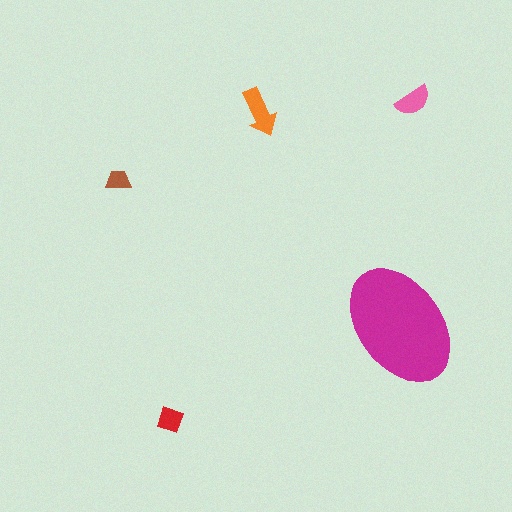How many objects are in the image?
There are 5 objects in the image.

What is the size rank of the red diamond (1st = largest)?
4th.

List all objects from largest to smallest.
The magenta ellipse, the orange arrow, the pink semicircle, the red diamond, the brown trapezoid.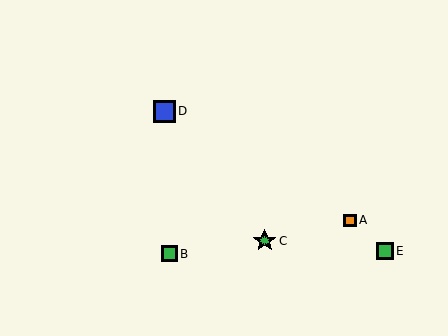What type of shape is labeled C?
Shape C is a green star.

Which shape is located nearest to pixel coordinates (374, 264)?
The green square (labeled E) at (385, 251) is nearest to that location.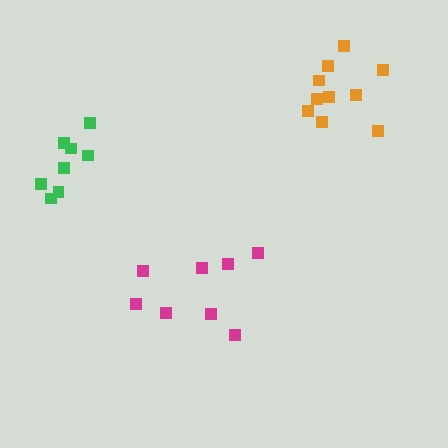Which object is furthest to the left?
The green cluster is leftmost.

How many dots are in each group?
Group 1: 8 dots, Group 2: 10 dots, Group 3: 8 dots (26 total).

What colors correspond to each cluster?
The clusters are colored: green, orange, magenta.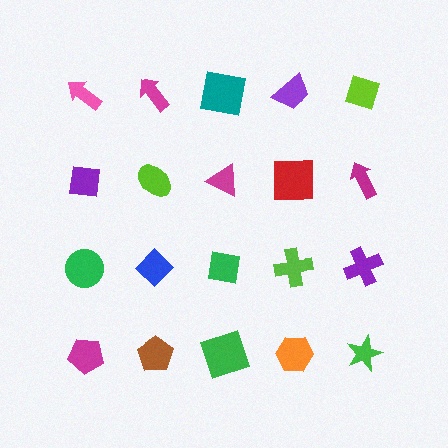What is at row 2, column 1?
A purple square.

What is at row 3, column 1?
A green circle.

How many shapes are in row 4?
5 shapes.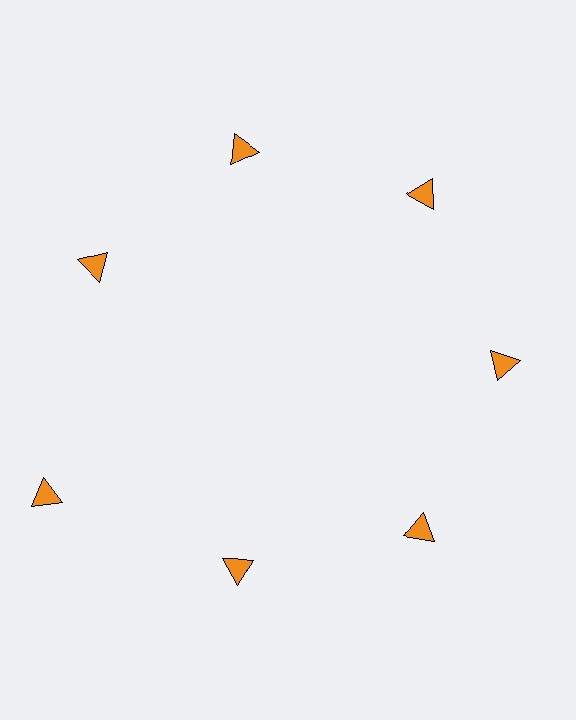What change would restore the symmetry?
The symmetry would be restored by moving it inward, back onto the ring so that all 7 triangles sit at equal angles and equal distance from the center.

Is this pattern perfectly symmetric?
No. The 7 orange triangles are arranged in a ring, but one element near the 8 o'clock position is pushed outward from the center, breaking the 7-fold rotational symmetry.